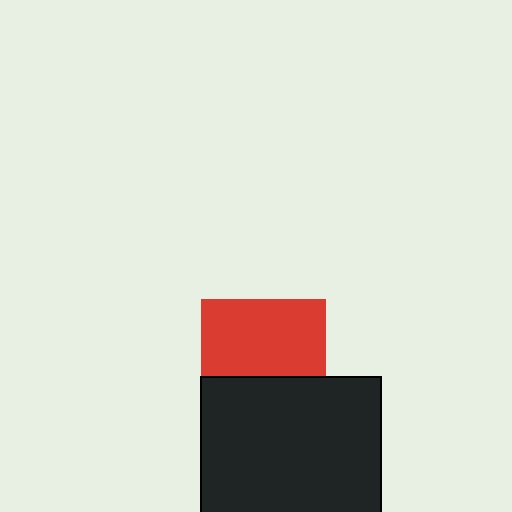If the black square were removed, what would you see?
You would see the complete red square.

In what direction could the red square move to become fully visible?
The red square could move up. That would shift it out from behind the black square entirely.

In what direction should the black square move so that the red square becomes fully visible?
The black square should move down. That is the shortest direction to clear the overlap and leave the red square fully visible.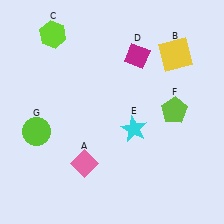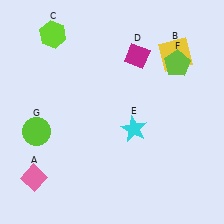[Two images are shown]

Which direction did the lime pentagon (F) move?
The lime pentagon (F) moved up.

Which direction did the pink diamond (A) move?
The pink diamond (A) moved left.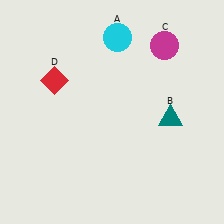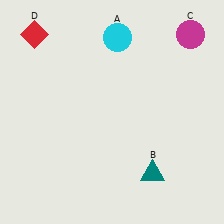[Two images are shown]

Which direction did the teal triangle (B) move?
The teal triangle (B) moved down.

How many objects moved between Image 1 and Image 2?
3 objects moved between the two images.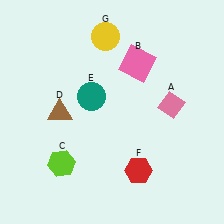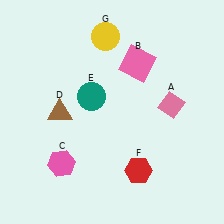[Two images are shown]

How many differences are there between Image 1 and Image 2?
There is 1 difference between the two images.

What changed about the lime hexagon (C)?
In Image 1, C is lime. In Image 2, it changed to pink.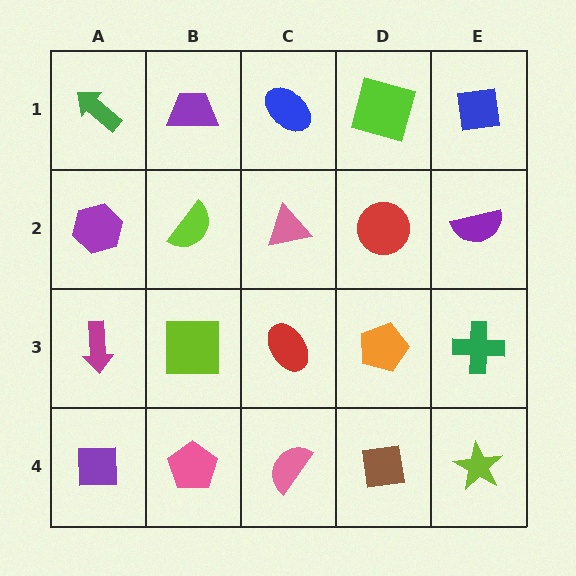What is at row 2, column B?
A lime semicircle.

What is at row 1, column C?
A blue ellipse.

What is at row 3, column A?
A magenta arrow.